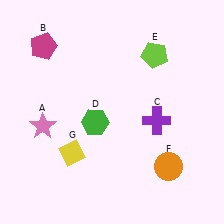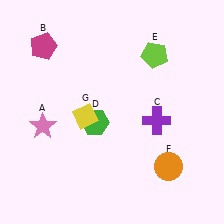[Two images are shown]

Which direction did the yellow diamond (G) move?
The yellow diamond (G) moved up.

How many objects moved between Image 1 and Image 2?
1 object moved between the two images.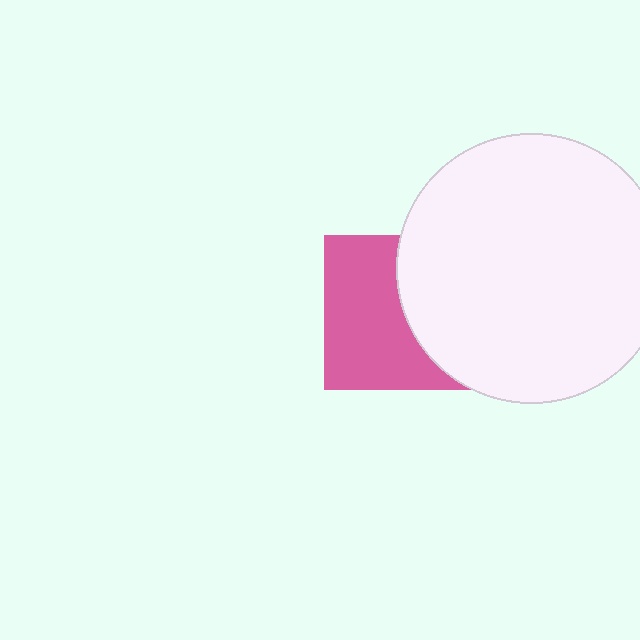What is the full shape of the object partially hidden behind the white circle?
The partially hidden object is a pink square.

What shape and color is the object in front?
The object in front is a white circle.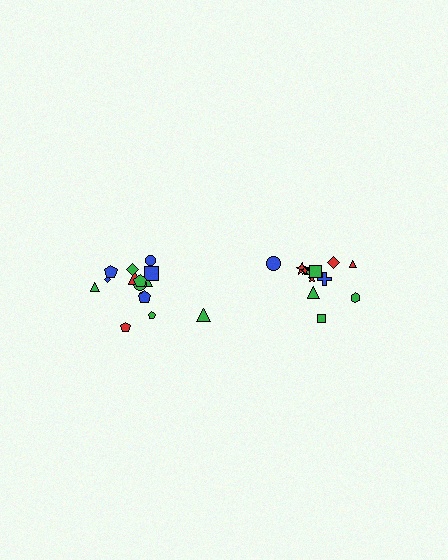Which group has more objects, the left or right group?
The left group.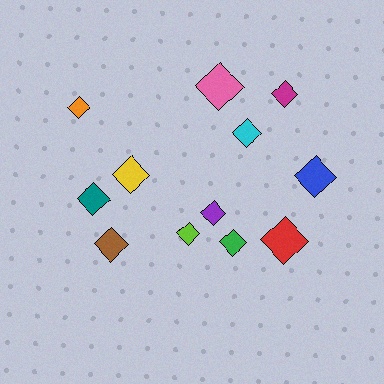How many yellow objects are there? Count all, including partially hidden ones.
There is 1 yellow object.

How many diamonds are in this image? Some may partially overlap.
There are 12 diamonds.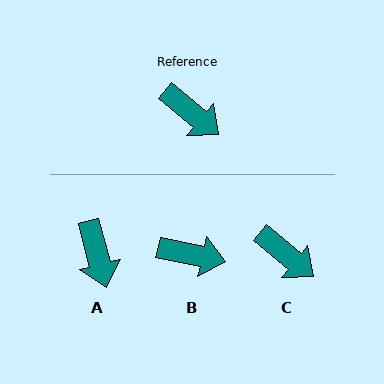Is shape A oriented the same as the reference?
No, it is off by about 36 degrees.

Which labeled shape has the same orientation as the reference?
C.